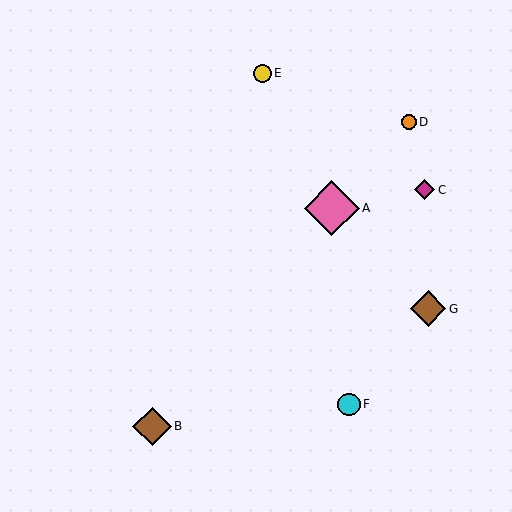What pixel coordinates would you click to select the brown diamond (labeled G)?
Click at (428, 309) to select the brown diamond G.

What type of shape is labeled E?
Shape E is a yellow circle.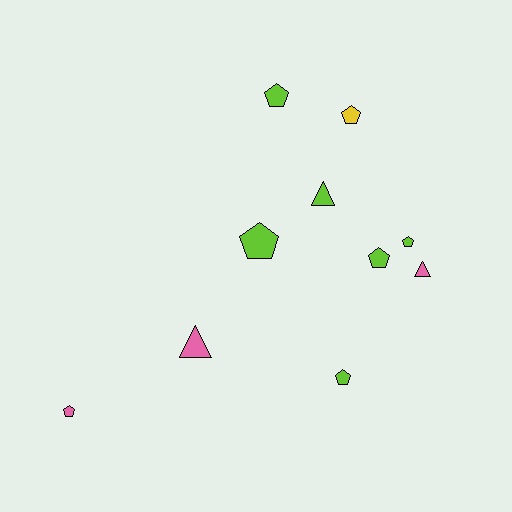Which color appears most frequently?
Lime, with 6 objects.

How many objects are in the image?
There are 10 objects.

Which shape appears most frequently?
Pentagon, with 7 objects.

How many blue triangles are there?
There are no blue triangles.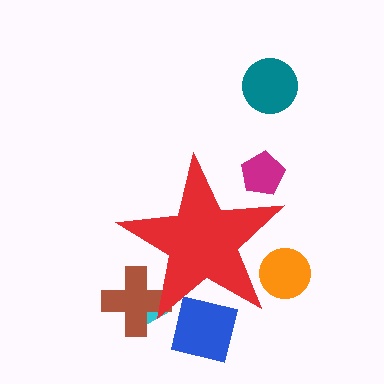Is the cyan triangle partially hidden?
Yes, the cyan triangle is partially hidden behind the red star.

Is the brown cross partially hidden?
Yes, the brown cross is partially hidden behind the red star.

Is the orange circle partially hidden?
Yes, the orange circle is partially hidden behind the red star.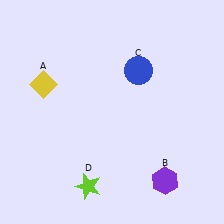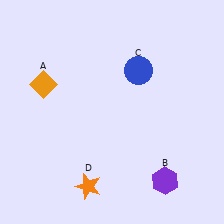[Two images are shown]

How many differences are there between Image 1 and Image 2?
There are 2 differences between the two images.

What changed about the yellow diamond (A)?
In Image 1, A is yellow. In Image 2, it changed to orange.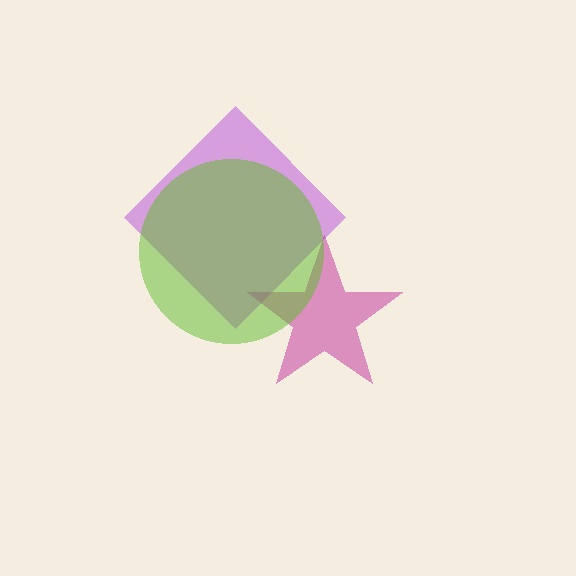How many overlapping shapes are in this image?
There are 3 overlapping shapes in the image.